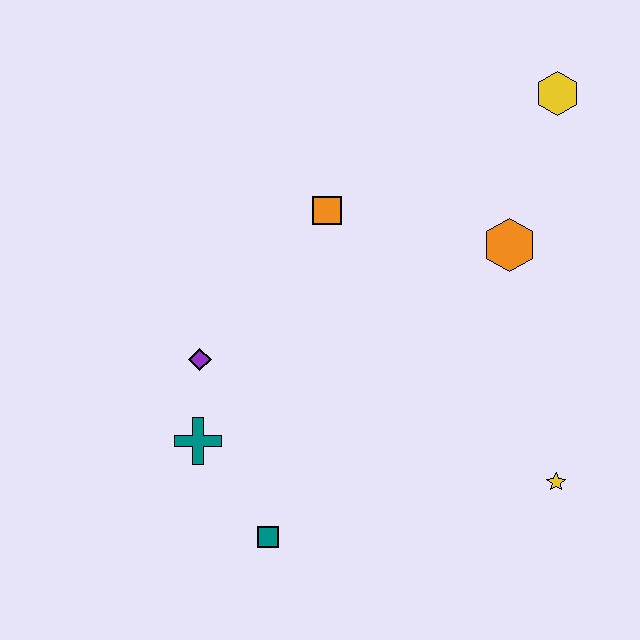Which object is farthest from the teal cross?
The yellow hexagon is farthest from the teal cross.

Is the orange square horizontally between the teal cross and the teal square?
No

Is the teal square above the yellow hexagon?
No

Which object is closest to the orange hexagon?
The yellow hexagon is closest to the orange hexagon.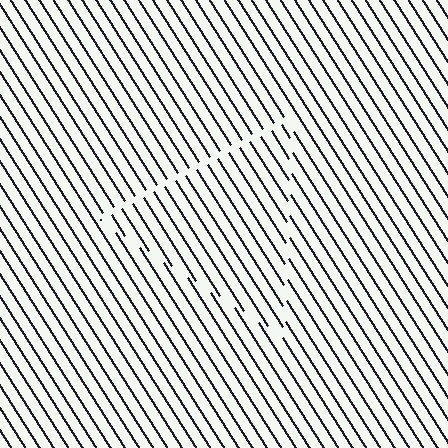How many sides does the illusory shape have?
3 sides — the line-ends trace a triangle.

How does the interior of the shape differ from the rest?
The interior of the shape contains the same grating, shifted by half a period — the contour is defined by the phase discontinuity where line-ends from the inner and outer gratings abut.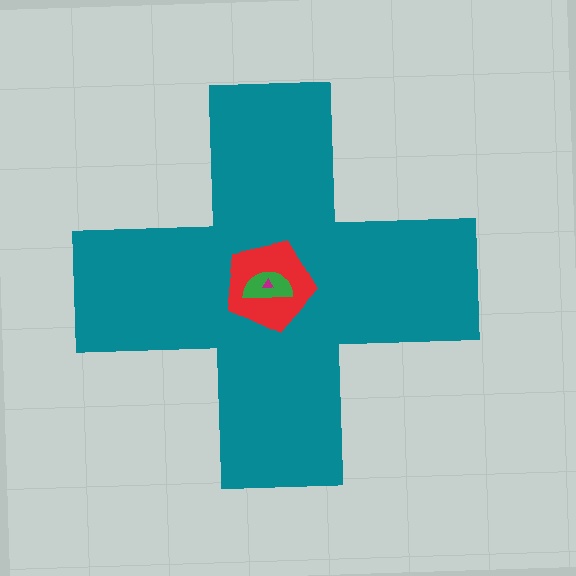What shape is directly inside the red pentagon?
The green semicircle.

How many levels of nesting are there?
4.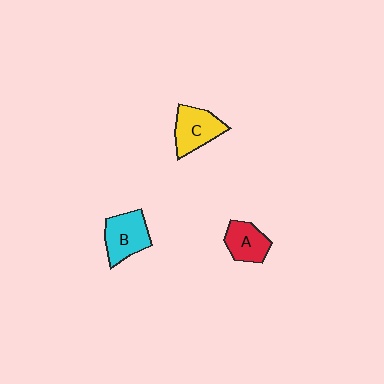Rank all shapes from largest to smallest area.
From largest to smallest: B (cyan), C (yellow), A (red).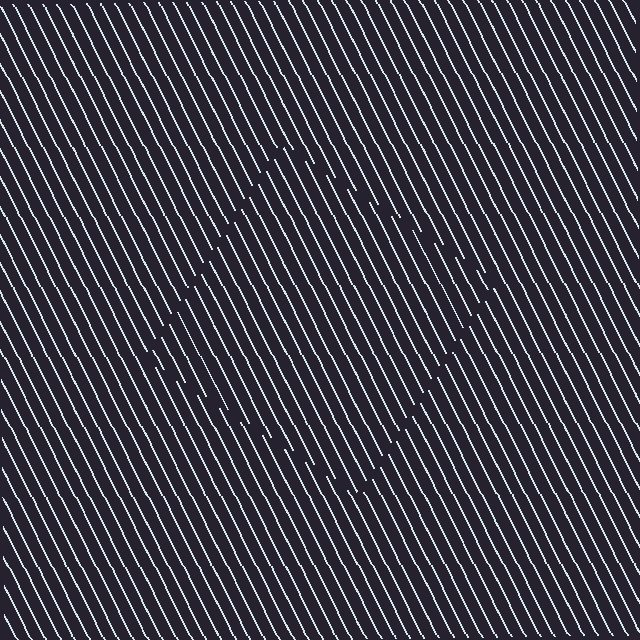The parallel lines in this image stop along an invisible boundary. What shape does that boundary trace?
An illusory square. The interior of the shape contains the same grating, shifted by half a period — the contour is defined by the phase discontinuity where line-ends from the inner and outer gratings abut.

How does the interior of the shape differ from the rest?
The interior of the shape contains the same grating, shifted by half a period — the contour is defined by the phase discontinuity where line-ends from the inner and outer gratings abut.